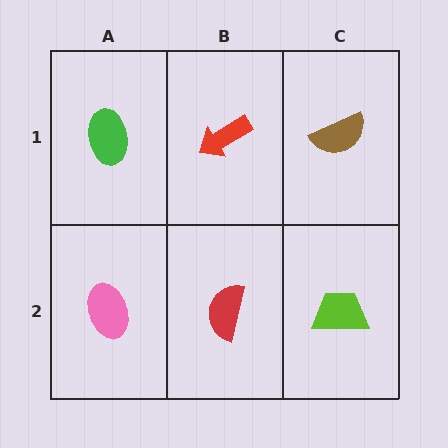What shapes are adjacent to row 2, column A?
A green ellipse (row 1, column A), a red semicircle (row 2, column B).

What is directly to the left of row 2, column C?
A red semicircle.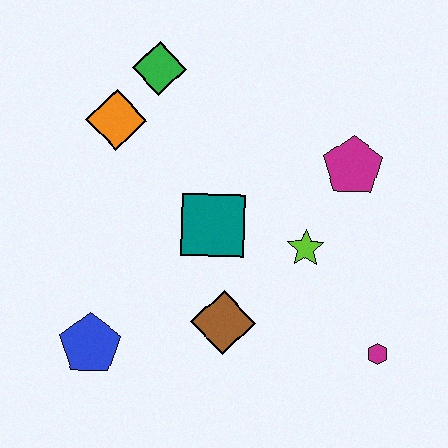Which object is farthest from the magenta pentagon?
The blue pentagon is farthest from the magenta pentagon.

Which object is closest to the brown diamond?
The teal square is closest to the brown diamond.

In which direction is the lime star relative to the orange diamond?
The lime star is to the right of the orange diamond.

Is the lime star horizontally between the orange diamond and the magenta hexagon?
Yes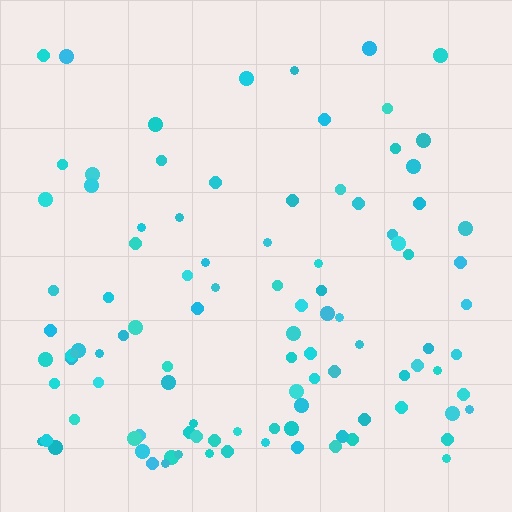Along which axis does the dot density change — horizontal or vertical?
Vertical.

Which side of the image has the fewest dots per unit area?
The top.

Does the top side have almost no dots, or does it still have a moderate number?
Still a moderate number, just noticeably fewer than the bottom.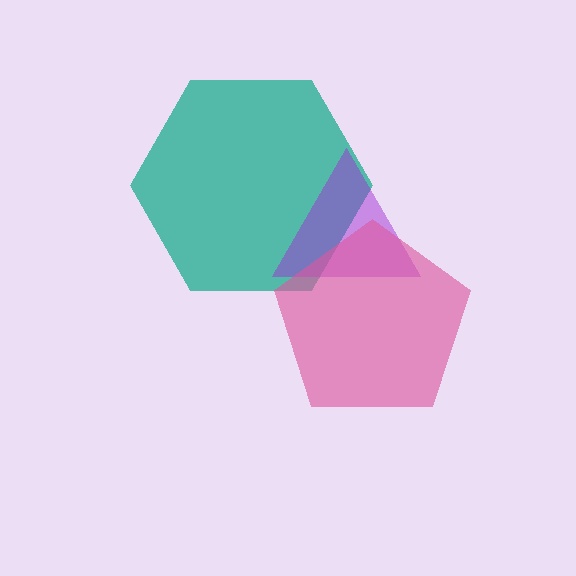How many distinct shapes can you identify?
There are 3 distinct shapes: a teal hexagon, a purple triangle, a pink pentagon.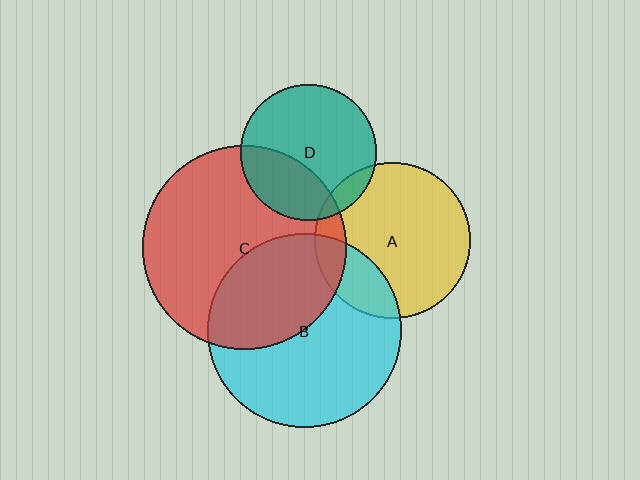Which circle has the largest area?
Circle C (red).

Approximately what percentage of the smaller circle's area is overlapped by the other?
Approximately 10%.